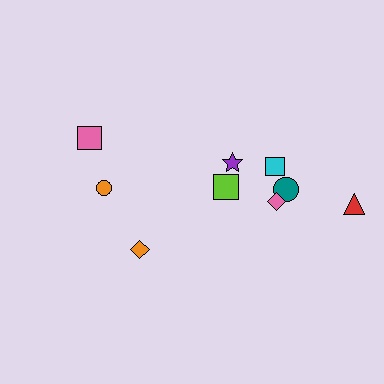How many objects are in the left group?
There are 3 objects.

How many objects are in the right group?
There are 6 objects.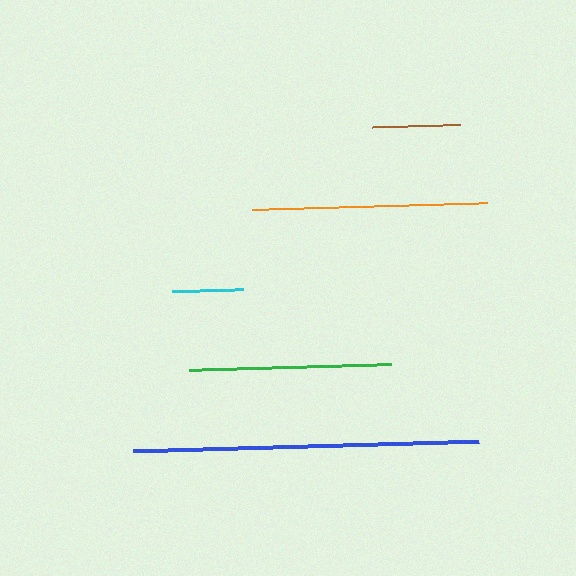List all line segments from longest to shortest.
From longest to shortest: blue, orange, green, brown, cyan.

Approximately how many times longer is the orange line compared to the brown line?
The orange line is approximately 2.6 times the length of the brown line.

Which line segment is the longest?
The blue line is the longest at approximately 346 pixels.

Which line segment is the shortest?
The cyan line is the shortest at approximately 71 pixels.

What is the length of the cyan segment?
The cyan segment is approximately 71 pixels long.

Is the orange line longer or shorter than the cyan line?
The orange line is longer than the cyan line.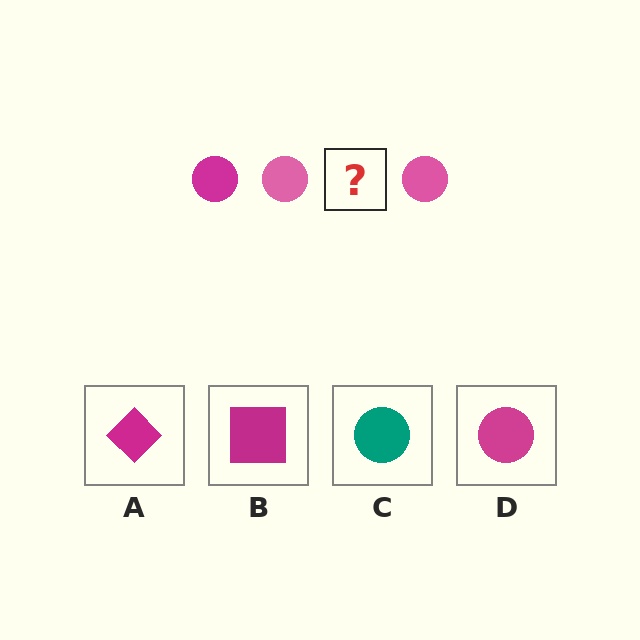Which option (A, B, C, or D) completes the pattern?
D.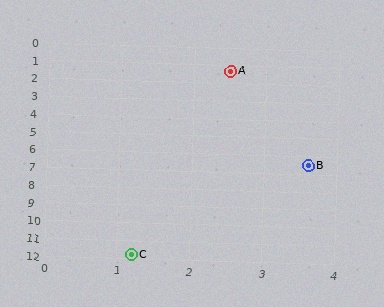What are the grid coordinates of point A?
Point A is at approximately (2.5, 1.3).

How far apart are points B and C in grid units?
Points B and C are about 5.8 grid units apart.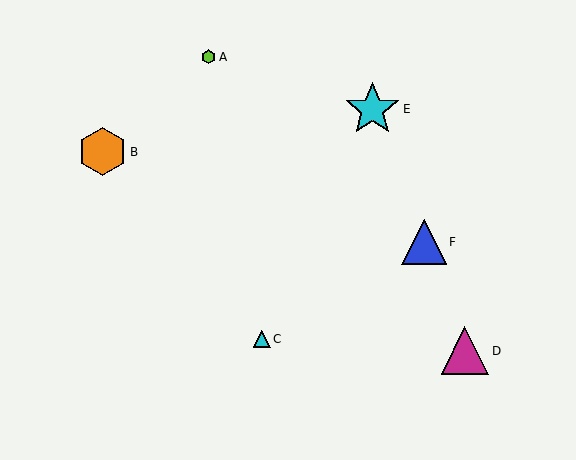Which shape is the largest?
The cyan star (labeled E) is the largest.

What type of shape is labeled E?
Shape E is a cyan star.